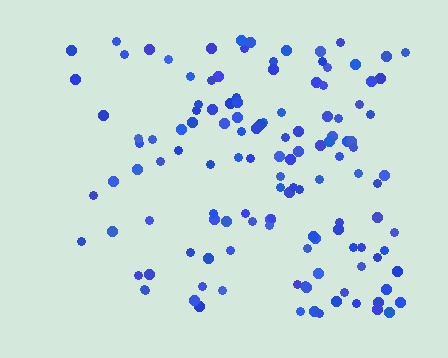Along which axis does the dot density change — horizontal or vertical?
Horizontal.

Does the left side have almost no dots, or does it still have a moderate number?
Still a moderate number, just noticeably fewer than the right.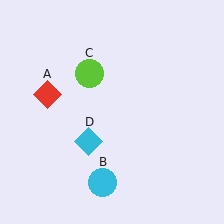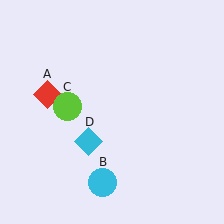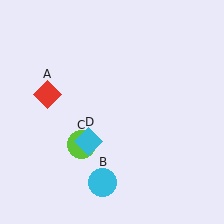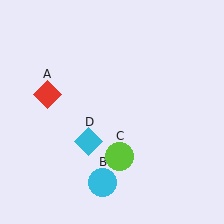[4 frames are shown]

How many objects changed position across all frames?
1 object changed position: lime circle (object C).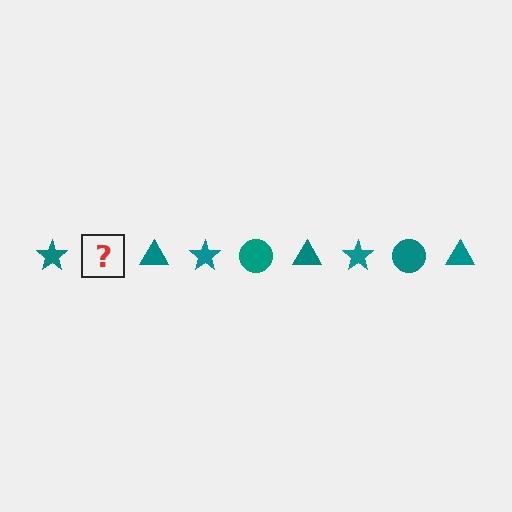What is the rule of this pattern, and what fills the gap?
The rule is that the pattern cycles through star, circle, triangle shapes in teal. The gap should be filled with a teal circle.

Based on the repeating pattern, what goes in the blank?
The blank should be a teal circle.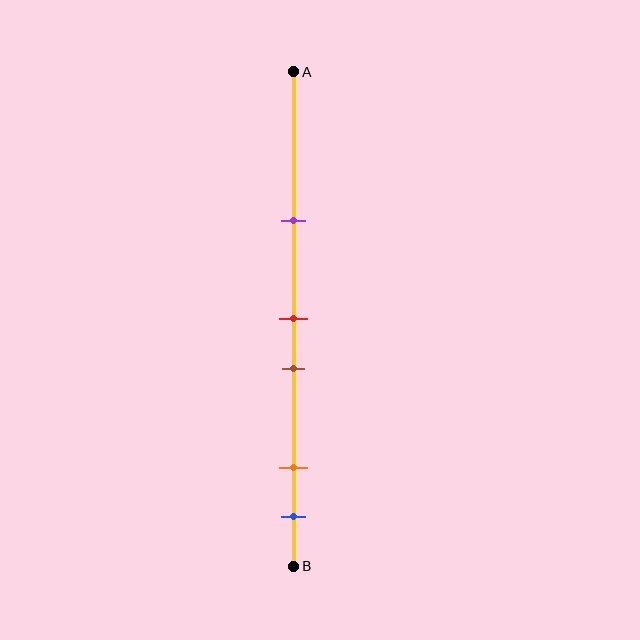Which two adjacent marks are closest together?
The red and brown marks are the closest adjacent pair.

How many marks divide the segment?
There are 5 marks dividing the segment.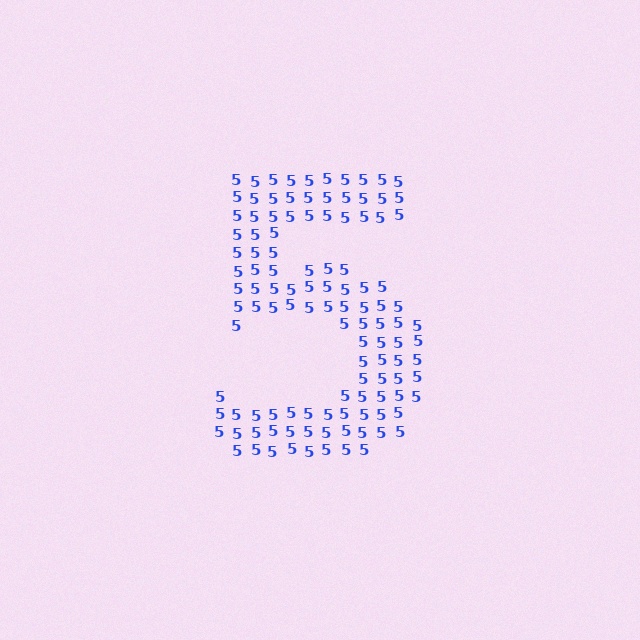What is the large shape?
The large shape is the digit 5.